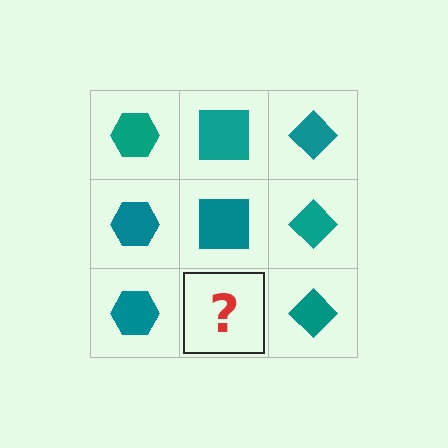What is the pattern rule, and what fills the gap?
The rule is that each column has a consistent shape. The gap should be filled with a teal square.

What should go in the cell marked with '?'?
The missing cell should contain a teal square.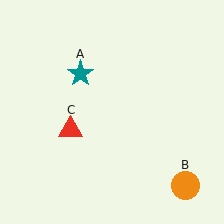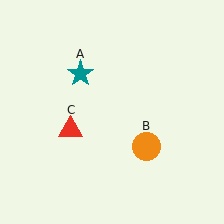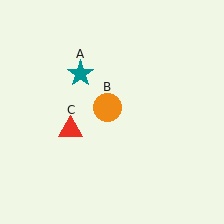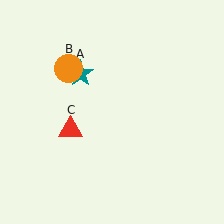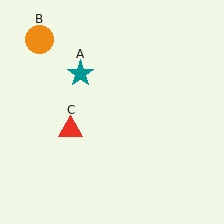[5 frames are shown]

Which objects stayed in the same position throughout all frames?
Teal star (object A) and red triangle (object C) remained stationary.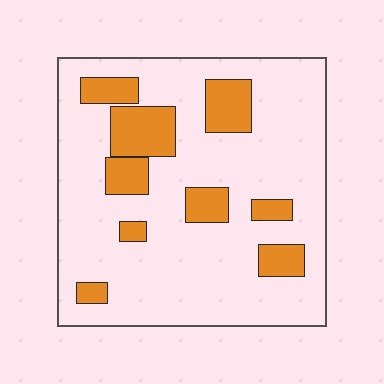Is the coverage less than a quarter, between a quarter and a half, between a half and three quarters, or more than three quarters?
Less than a quarter.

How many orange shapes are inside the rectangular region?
9.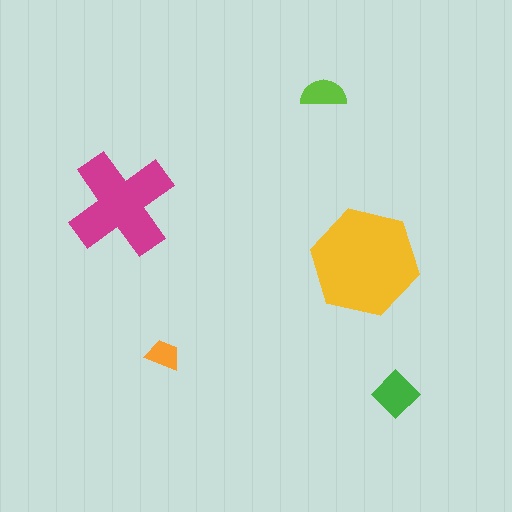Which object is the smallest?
The orange trapezoid.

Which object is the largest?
The yellow hexagon.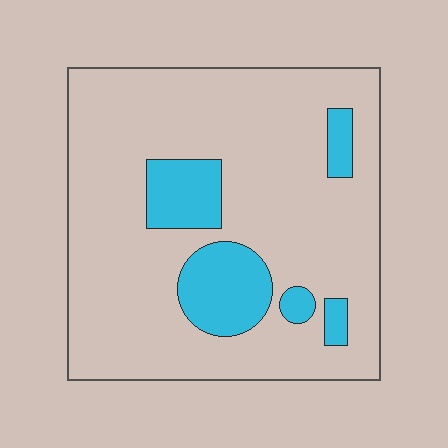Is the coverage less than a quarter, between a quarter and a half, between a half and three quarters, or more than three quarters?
Less than a quarter.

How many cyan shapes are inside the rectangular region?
5.